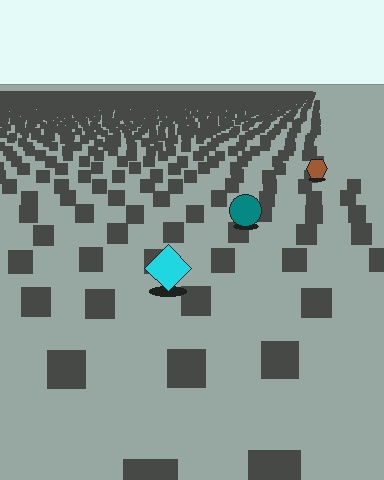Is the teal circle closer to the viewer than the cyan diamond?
No. The cyan diamond is closer — you can tell from the texture gradient: the ground texture is coarser near it.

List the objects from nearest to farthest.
From nearest to farthest: the cyan diamond, the teal circle, the brown hexagon.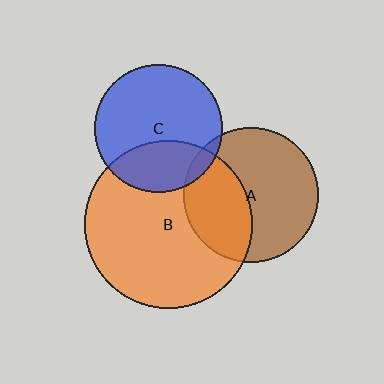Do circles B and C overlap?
Yes.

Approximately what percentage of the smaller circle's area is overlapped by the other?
Approximately 30%.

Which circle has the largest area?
Circle B (orange).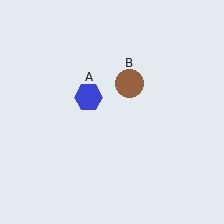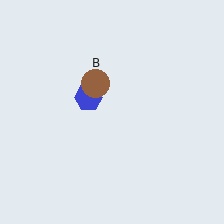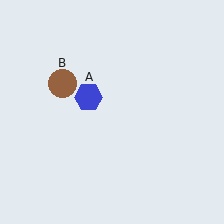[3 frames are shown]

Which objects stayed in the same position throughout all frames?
Blue hexagon (object A) remained stationary.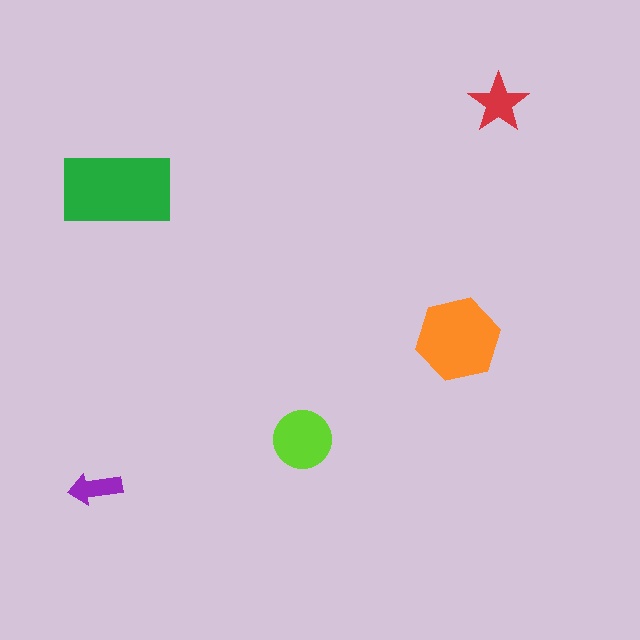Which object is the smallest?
The purple arrow.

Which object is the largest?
The green rectangle.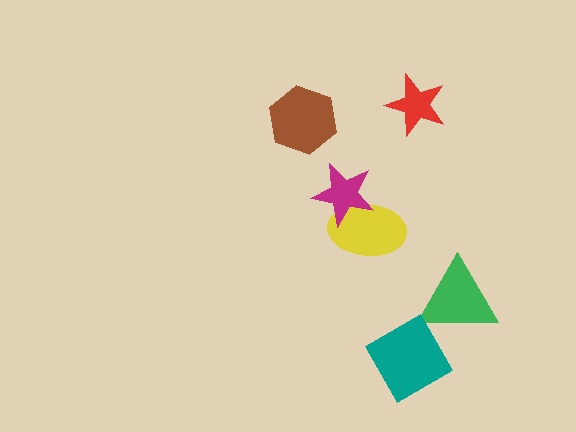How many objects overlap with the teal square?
0 objects overlap with the teal square.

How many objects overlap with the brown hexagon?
0 objects overlap with the brown hexagon.